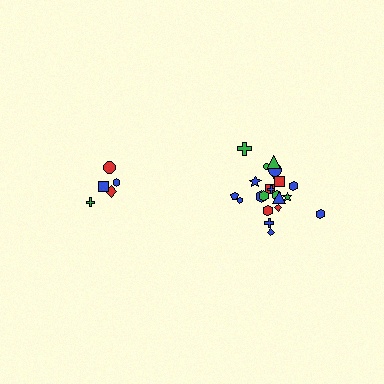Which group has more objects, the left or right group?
The right group.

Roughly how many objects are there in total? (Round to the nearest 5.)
Roughly 25 objects in total.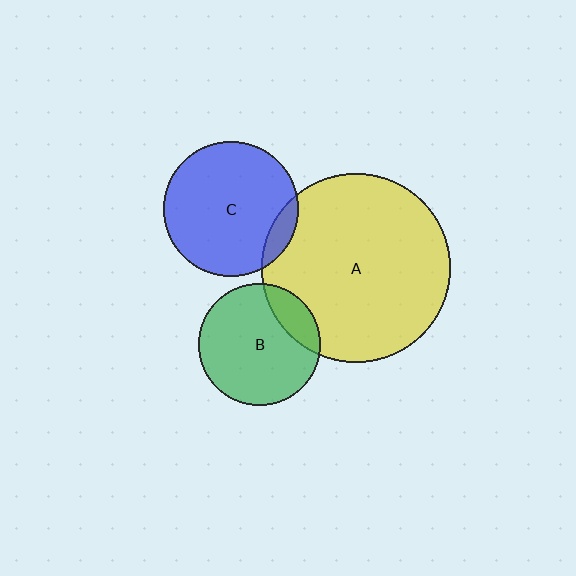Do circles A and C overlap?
Yes.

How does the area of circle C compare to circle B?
Approximately 1.2 times.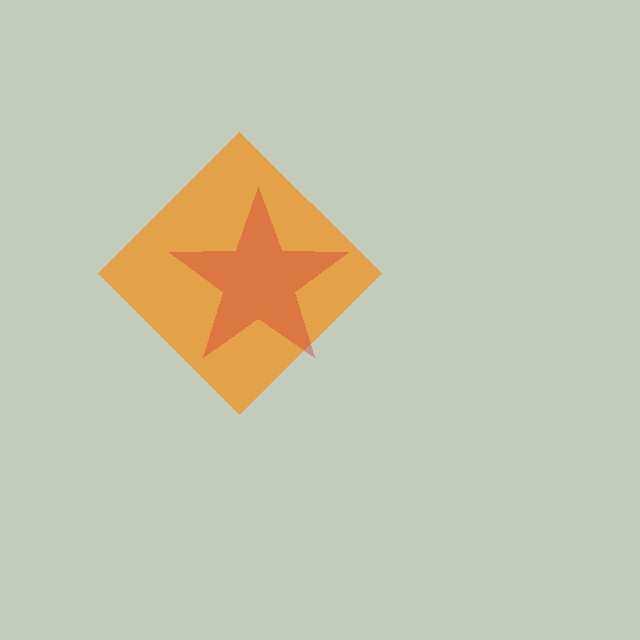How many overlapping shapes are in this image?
There are 2 overlapping shapes in the image.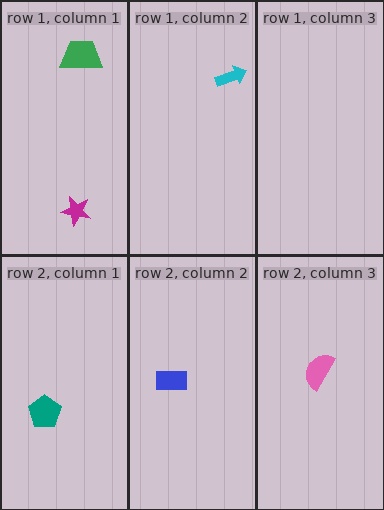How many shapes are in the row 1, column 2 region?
1.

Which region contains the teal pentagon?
The row 2, column 1 region.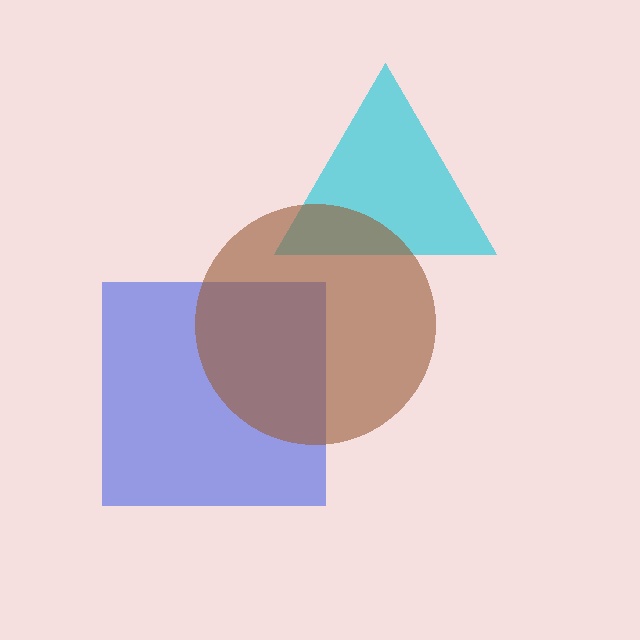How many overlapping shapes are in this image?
There are 3 overlapping shapes in the image.